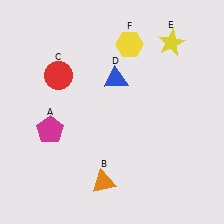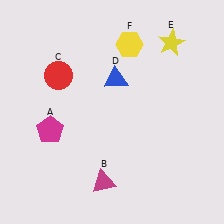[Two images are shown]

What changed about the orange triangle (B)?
In Image 1, B is orange. In Image 2, it changed to magenta.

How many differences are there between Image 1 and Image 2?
There is 1 difference between the two images.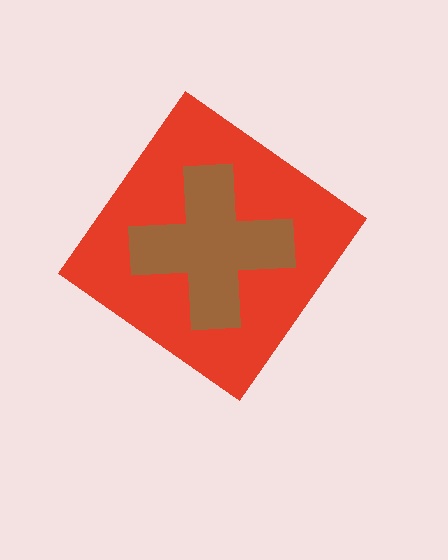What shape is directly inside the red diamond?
The brown cross.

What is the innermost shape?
The brown cross.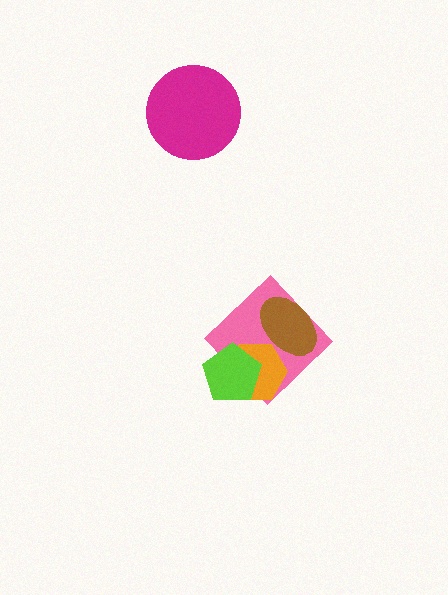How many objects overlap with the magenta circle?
0 objects overlap with the magenta circle.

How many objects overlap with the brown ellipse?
2 objects overlap with the brown ellipse.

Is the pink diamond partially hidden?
Yes, it is partially covered by another shape.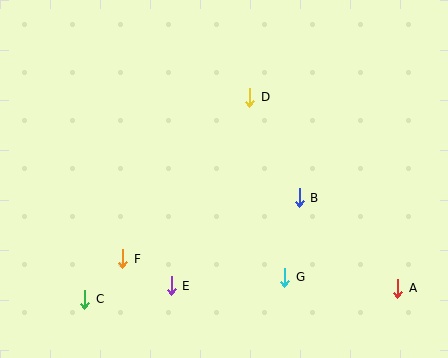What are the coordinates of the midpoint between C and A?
The midpoint between C and A is at (241, 294).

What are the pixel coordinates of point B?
Point B is at (299, 198).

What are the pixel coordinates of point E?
Point E is at (171, 286).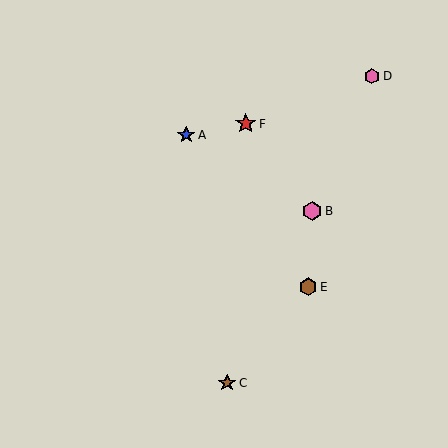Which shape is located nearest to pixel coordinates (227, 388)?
The brown star (labeled C) at (227, 383) is nearest to that location.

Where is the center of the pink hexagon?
The center of the pink hexagon is at (312, 211).